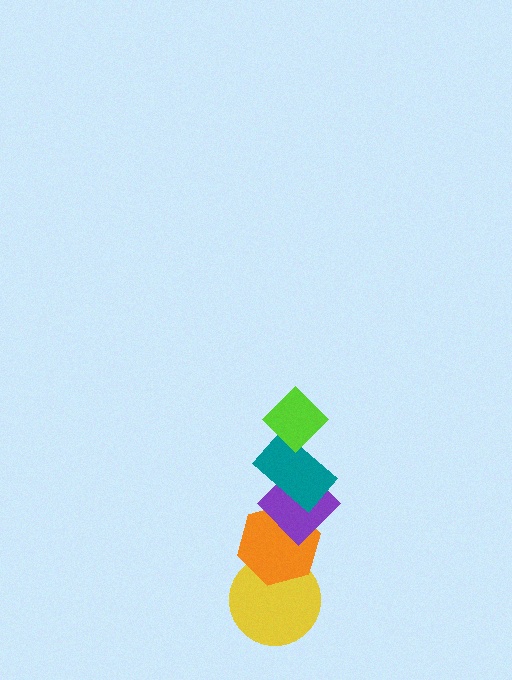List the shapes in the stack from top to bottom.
From top to bottom: the lime diamond, the teal rectangle, the purple diamond, the orange hexagon, the yellow circle.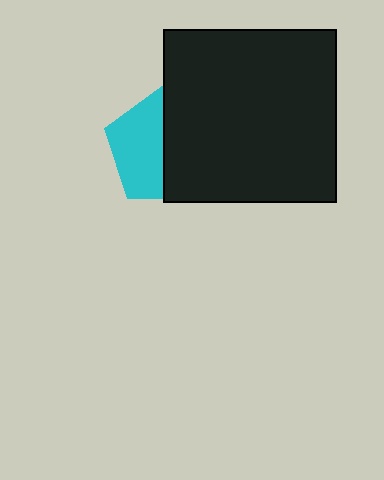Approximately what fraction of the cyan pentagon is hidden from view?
Roughly 51% of the cyan pentagon is hidden behind the black square.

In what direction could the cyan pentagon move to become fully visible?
The cyan pentagon could move left. That would shift it out from behind the black square entirely.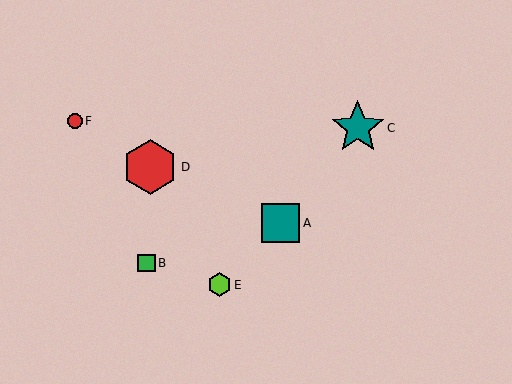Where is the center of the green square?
The center of the green square is at (147, 263).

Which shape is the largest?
The red hexagon (labeled D) is the largest.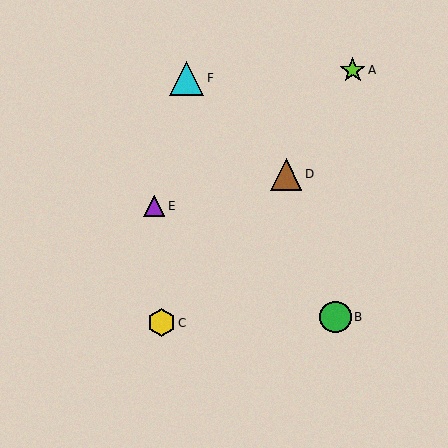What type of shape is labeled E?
Shape E is a purple triangle.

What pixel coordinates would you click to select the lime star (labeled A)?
Click at (353, 70) to select the lime star A.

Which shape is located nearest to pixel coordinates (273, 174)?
The brown triangle (labeled D) at (286, 174) is nearest to that location.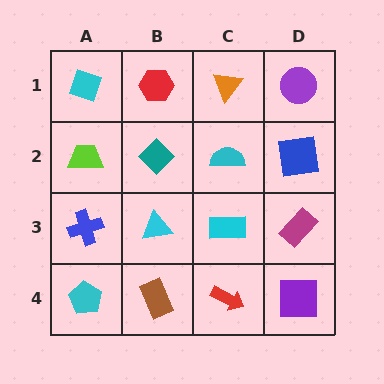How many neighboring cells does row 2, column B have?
4.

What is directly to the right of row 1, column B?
An orange triangle.